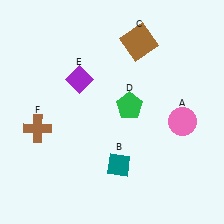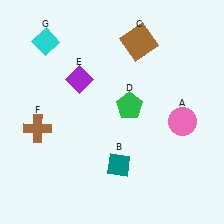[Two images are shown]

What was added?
A cyan diamond (G) was added in Image 2.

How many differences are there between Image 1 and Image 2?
There is 1 difference between the two images.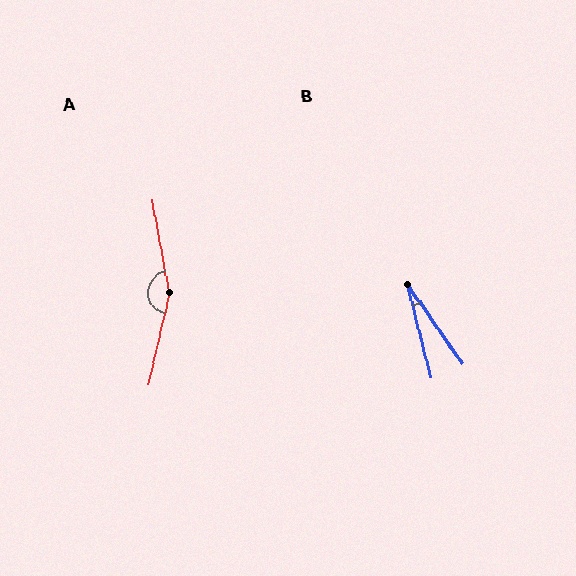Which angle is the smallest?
B, at approximately 21 degrees.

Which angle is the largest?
A, at approximately 156 degrees.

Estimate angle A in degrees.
Approximately 156 degrees.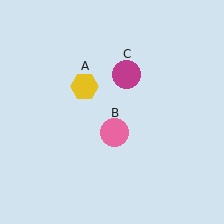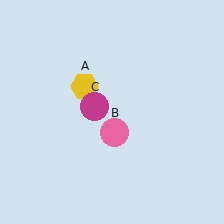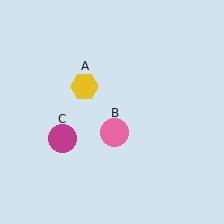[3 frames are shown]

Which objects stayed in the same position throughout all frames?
Yellow hexagon (object A) and pink circle (object B) remained stationary.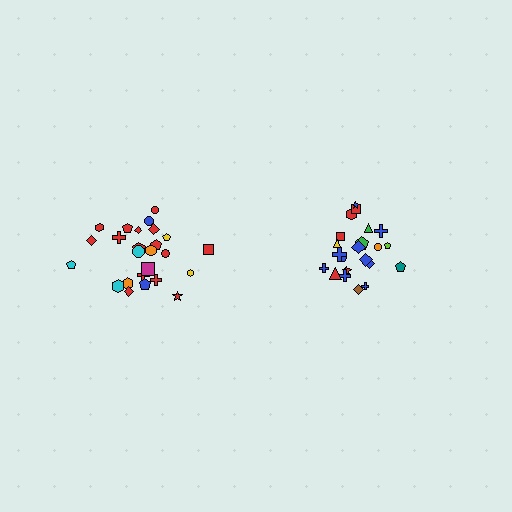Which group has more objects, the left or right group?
The left group.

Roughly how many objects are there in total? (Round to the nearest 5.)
Roughly 45 objects in total.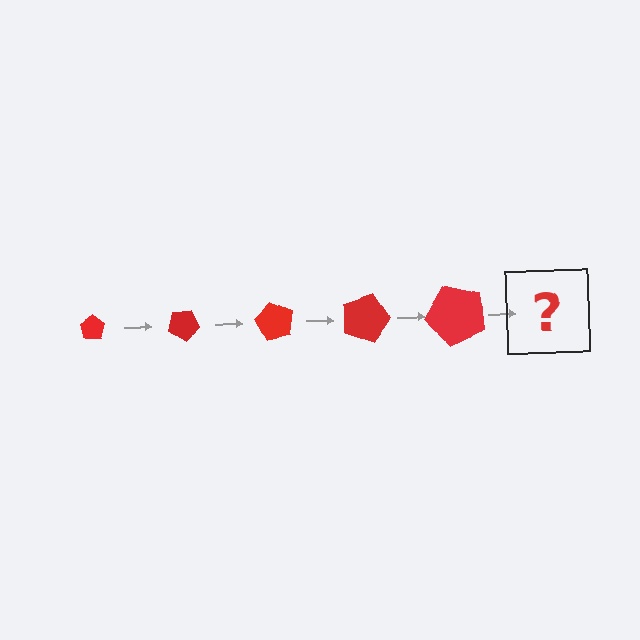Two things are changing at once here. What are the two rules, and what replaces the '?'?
The two rules are that the pentagon grows larger each step and it rotates 30 degrees each step. The '?' should be a pentagon, larger than the previous one and rotated 150 degrees from the start.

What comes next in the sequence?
The next element should be a pentagon, larger than the previous one and rotated 150 degrees from the start.